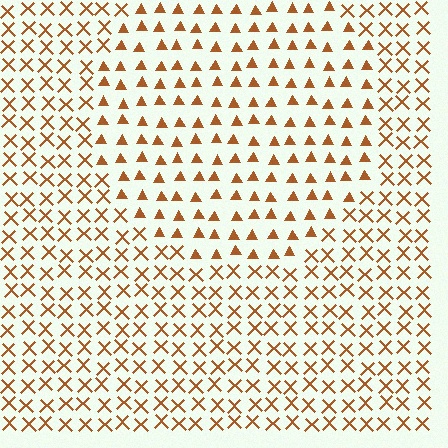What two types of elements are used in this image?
The image uses triangles inside the circle region and X marks outside it.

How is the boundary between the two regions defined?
The boundary is defined by a change in element shape: triangles inside vs. X marks outside. All elements share the same color and spacing.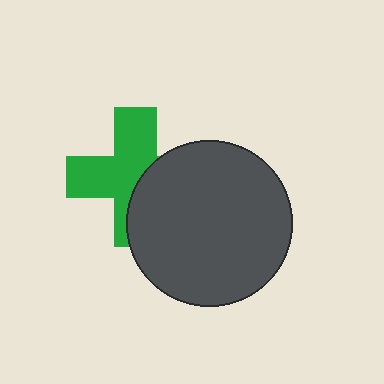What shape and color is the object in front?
The object in front is a dark gray circle.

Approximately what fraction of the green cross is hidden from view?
Roughly 41% of the green cross is hidden behind the dark gray circle.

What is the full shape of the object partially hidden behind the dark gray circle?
The partially hidden object is a green cross.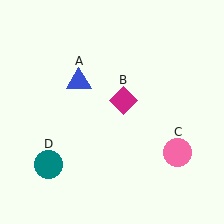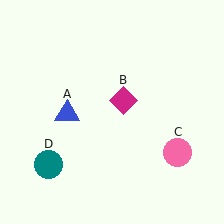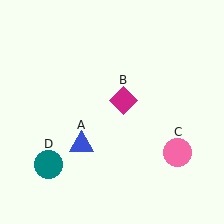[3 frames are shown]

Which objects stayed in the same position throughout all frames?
Magenta diamond (object B) and pink circle (object C) and teal circle (object D) remained stationary.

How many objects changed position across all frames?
1 object changed position: blue triangle (object A).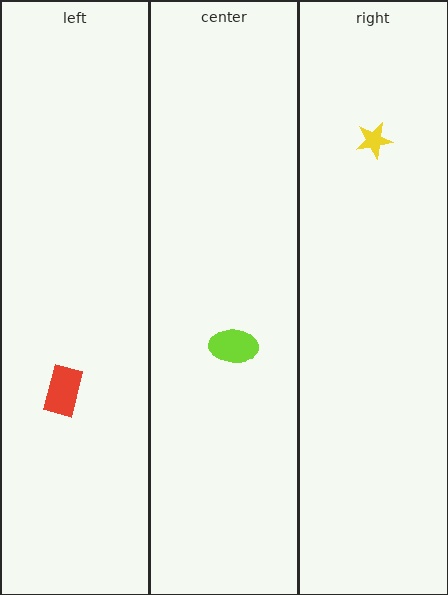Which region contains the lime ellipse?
The center region.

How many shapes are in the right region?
1.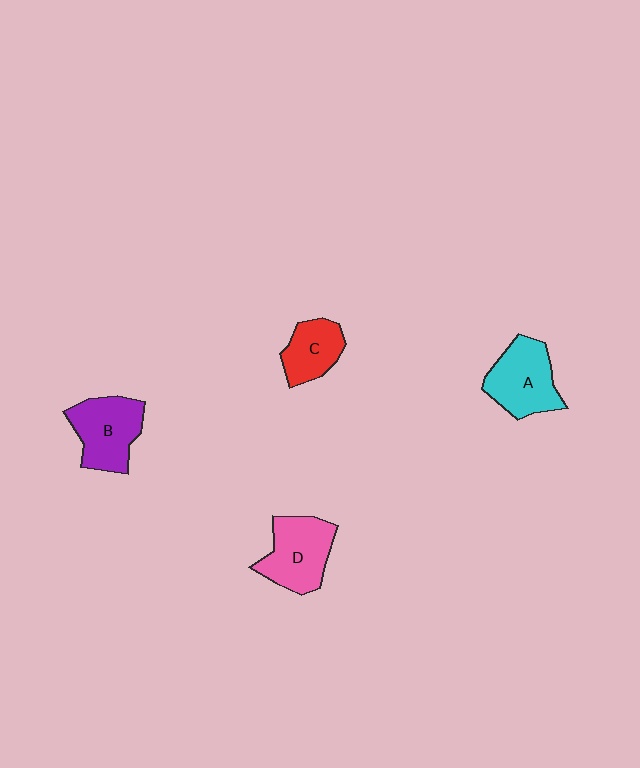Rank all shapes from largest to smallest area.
From largest to smallest: A (cyan), D (pink), B (purple), C (red).